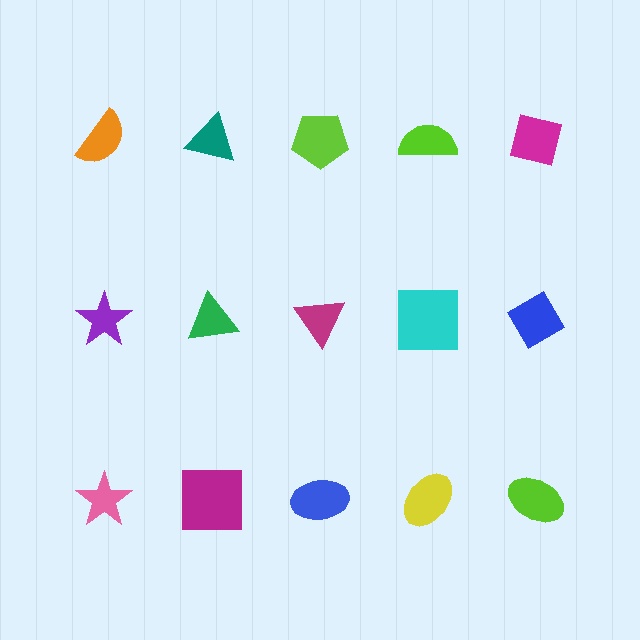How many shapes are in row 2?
5 shapes.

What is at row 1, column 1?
An orange semicircle.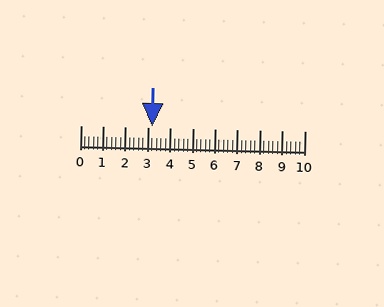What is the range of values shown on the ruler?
The ruler shows values from 0 to 10.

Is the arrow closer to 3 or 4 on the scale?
The arrow is closer to 3.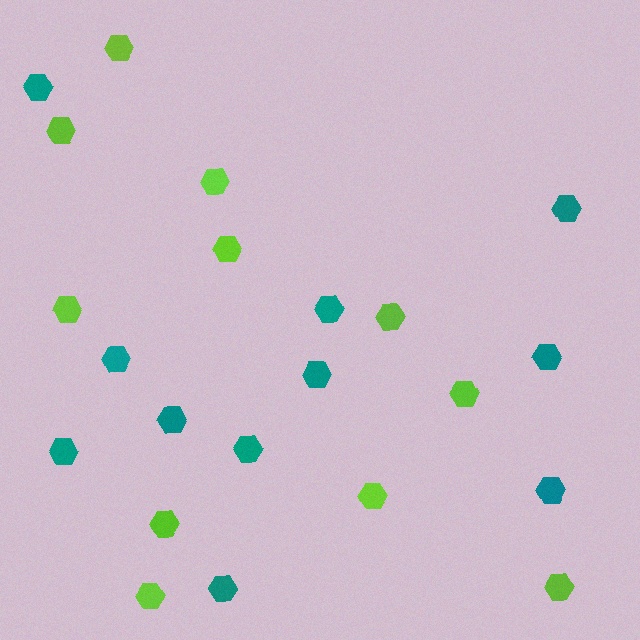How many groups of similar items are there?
There are 2 groups: one group of teal hexagons (11) and one group of lime hexagons (11).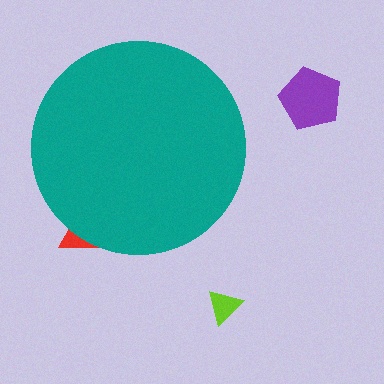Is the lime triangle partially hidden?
No, the lime triangle is fully visible.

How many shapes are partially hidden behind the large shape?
1 shape is partially hidden.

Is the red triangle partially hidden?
Yes, the red triangle is partially hidden behind the teal circle.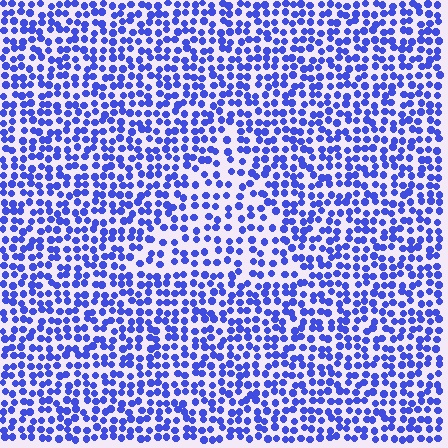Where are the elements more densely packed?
The elements are more densely packed outside the triangle boundary.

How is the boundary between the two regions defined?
The boundary is defined by a change in element density (approximately 1.5x ratio). All elements are the same color, size, and shape.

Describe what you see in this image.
The image contains small blue elements arranged at two different densities. A triangle-shaped region is visible where the elements are less densely packed than the surrounding area.